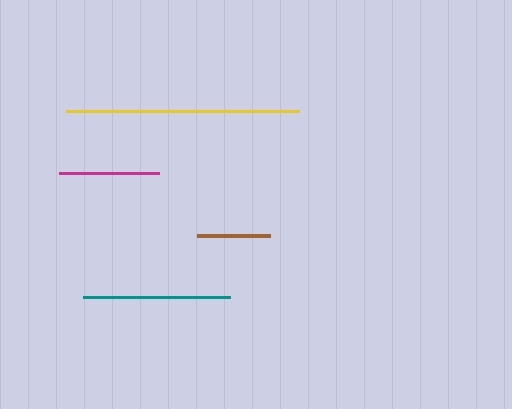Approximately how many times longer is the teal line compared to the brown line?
The teal line is approximately 2.0 times the length of the brown line.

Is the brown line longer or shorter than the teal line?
The teal line is longer than the brown line.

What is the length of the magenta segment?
The magenta segment is approximately 101 pixels long.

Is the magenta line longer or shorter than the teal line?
The teal line is longer than the magenta line.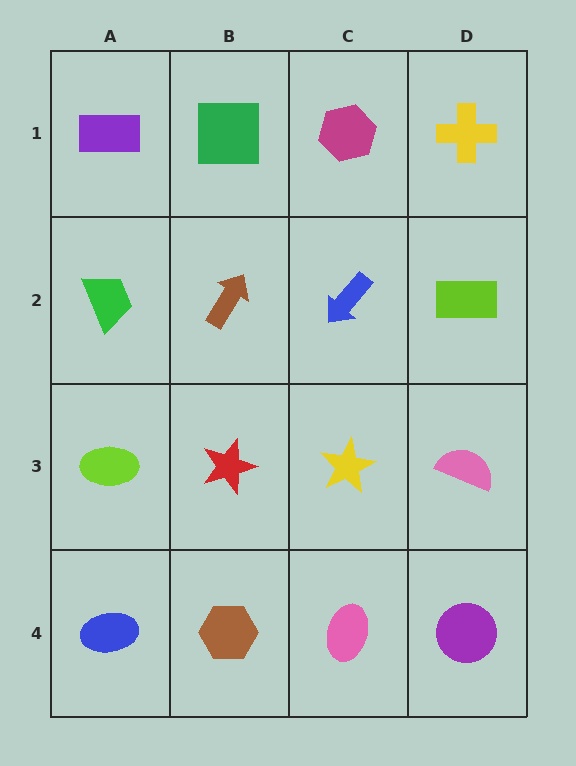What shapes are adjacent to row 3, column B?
A brown arrow (row 2, column B), a brown hexagon (row 4, column B), a lime ellipse (row 3, column A), a yellow star (row 3, column C).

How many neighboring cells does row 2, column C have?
4.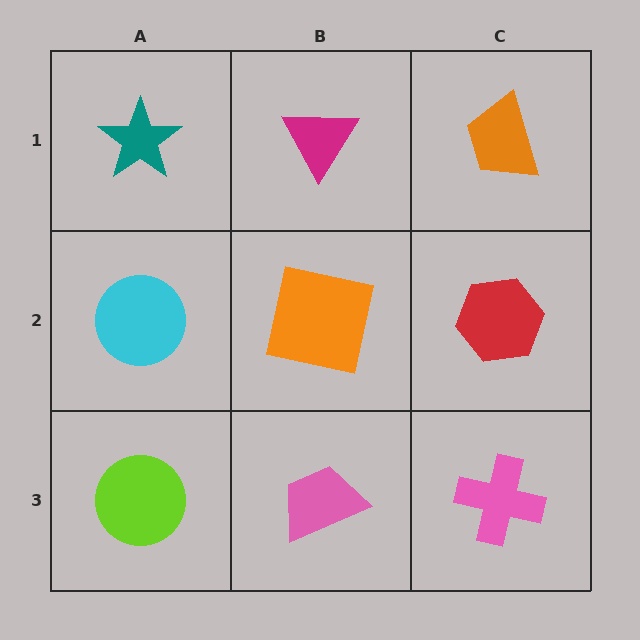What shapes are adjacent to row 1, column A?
A cyan circle (row 2, column A), a magenta triangle (row 1, column B).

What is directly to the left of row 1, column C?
A magenta triangle.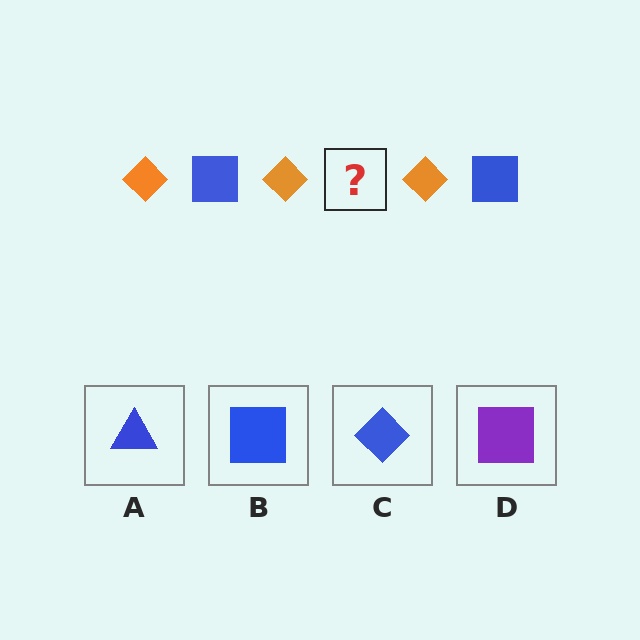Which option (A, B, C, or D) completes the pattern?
B.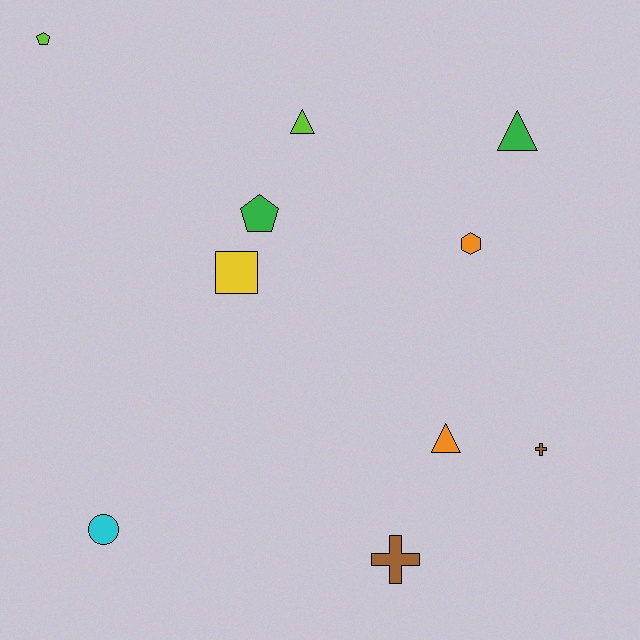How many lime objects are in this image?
There are 2 lime objects.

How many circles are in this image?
There is 1 circle.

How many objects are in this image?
There are 10 objects.